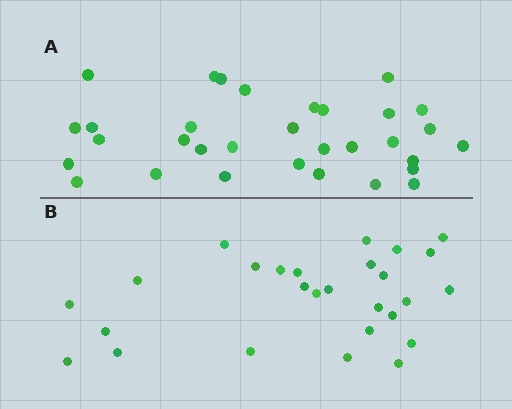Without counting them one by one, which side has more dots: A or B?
Region A (the top region) has more dots.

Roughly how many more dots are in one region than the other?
Region A has about 5 more dots than region B.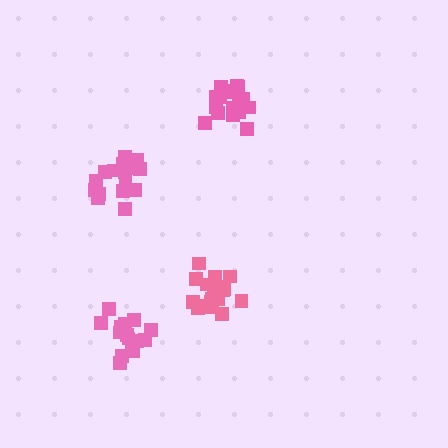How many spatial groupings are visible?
There are 4 spatial groupings.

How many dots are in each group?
Group 1: 16 dots, Group 2: 19 dots, Group 3: 17 dots, Group 4: 19 dots (71 total).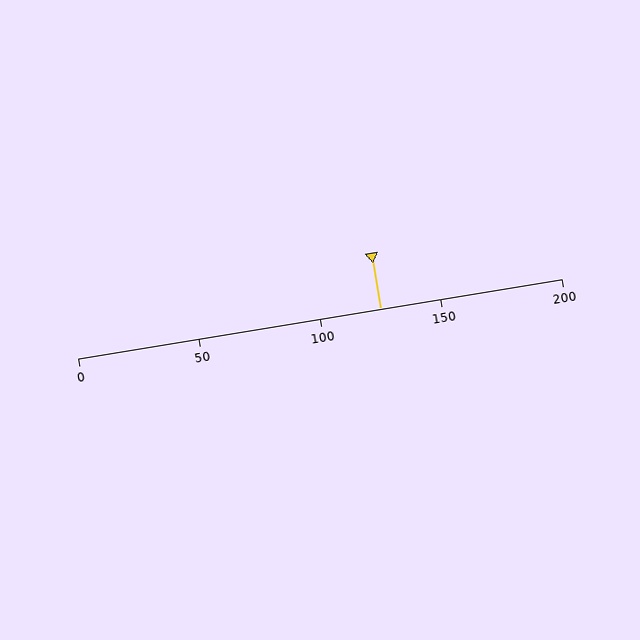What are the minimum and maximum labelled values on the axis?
The axis runs from 0 to 200.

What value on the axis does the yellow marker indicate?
The marker indicates approximately 125.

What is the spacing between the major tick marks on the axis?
The major ticks are spaced 50 apart.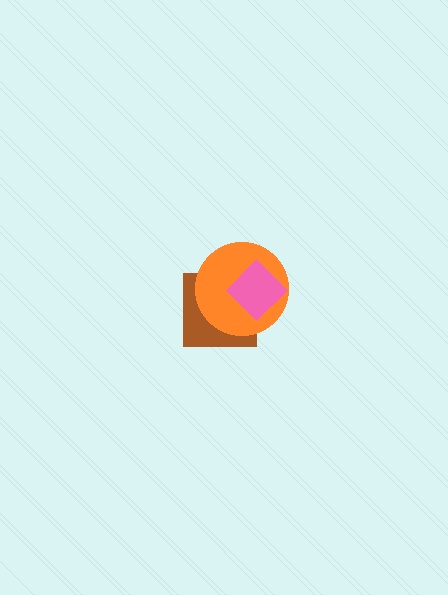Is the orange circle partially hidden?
Yes, it is partially covered by another shape.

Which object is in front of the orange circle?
The pink diamond is in front of the orange circle.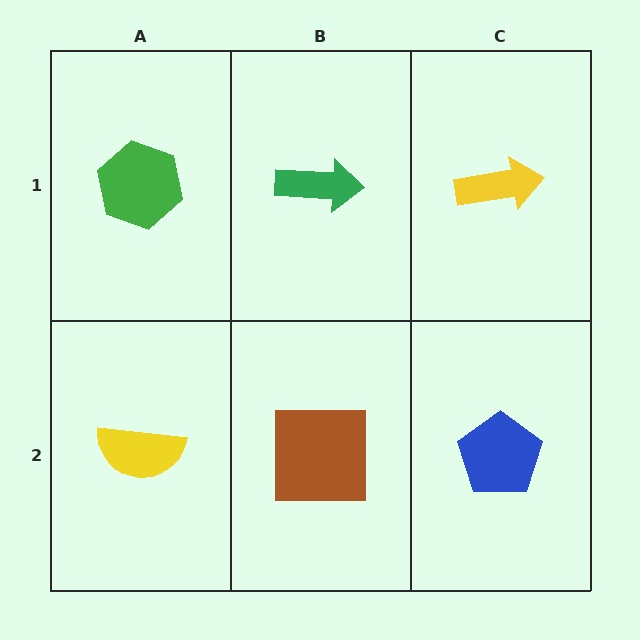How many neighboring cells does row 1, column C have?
2.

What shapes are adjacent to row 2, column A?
A green hexagon (row 1, column A), a brown square (row 2, column B).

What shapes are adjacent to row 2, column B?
A green arrow (row 1, column B), a yellow semicircle (row 2, column A), a blue pentagon (row 2, column C).